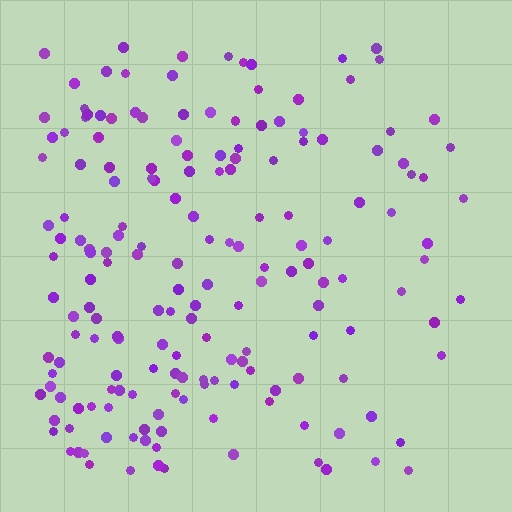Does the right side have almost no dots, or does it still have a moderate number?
Still a moderate number, just noticeably fewer than the left.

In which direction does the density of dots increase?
From right to left, with the left side densest.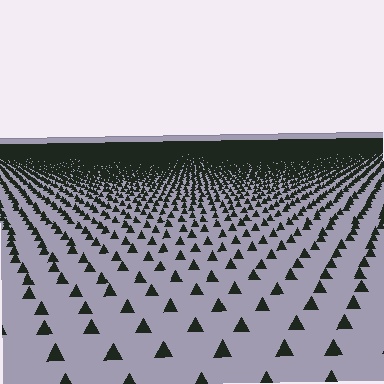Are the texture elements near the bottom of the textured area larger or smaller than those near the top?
Larger. Near the bottom, elements are closer to the viewer and appear at a bigger on-screen size.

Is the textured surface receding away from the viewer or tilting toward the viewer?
The surface is receding away from the viewer. Texture elements get smaller and denser toward the top.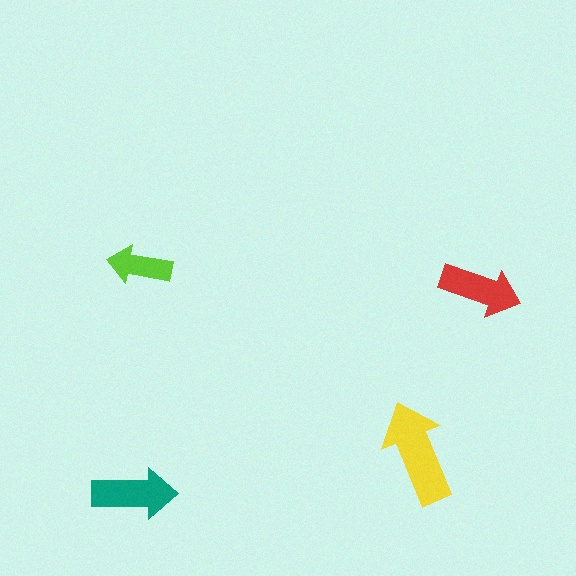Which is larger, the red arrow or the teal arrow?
The teal one.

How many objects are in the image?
There are 4 objects in the image.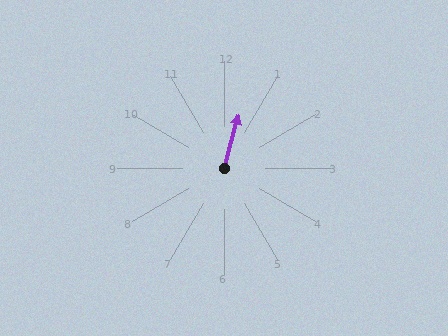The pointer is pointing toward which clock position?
Roughly 1 o'clock.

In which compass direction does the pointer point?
North.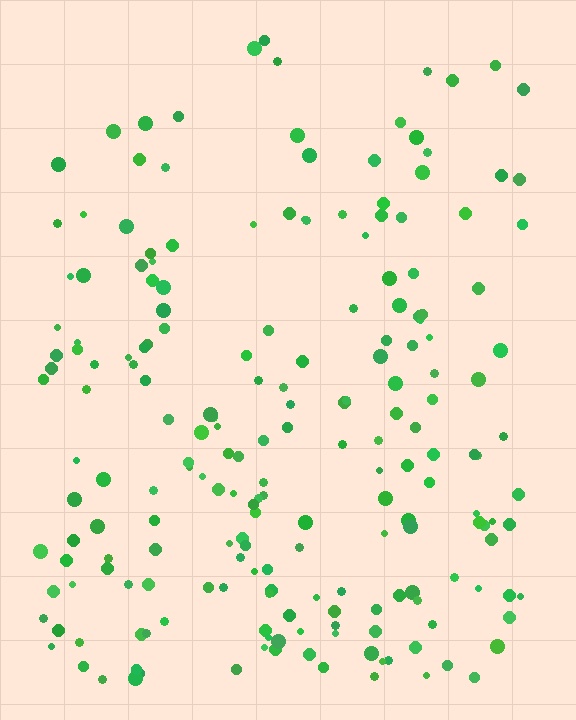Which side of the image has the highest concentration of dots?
The bottom.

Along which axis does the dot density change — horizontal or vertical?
Vertical.